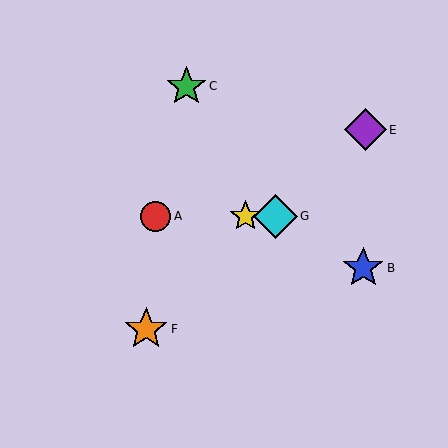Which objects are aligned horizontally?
Objects A, D, G are aligned horizontally.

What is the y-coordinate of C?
Object C is at y≈87.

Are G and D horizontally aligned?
Yes, both are at y≈216.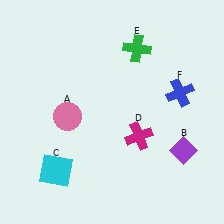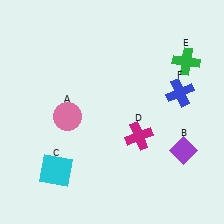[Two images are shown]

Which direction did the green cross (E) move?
The green cross (E) moved right.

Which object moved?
The green cross (E) moved right.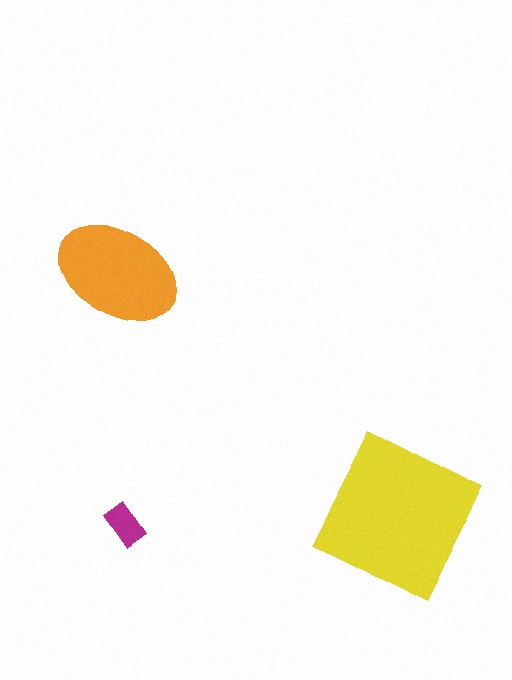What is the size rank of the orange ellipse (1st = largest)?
2nd.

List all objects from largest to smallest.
The yellow square, the orange ellipse, the magenta rectangle.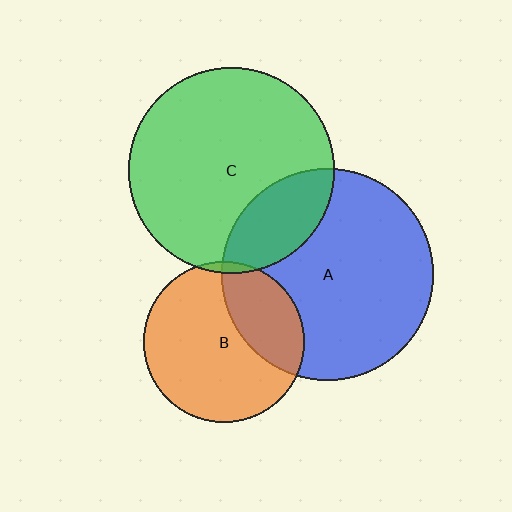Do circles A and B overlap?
Yes.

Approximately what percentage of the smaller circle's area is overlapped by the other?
Approximately 30%.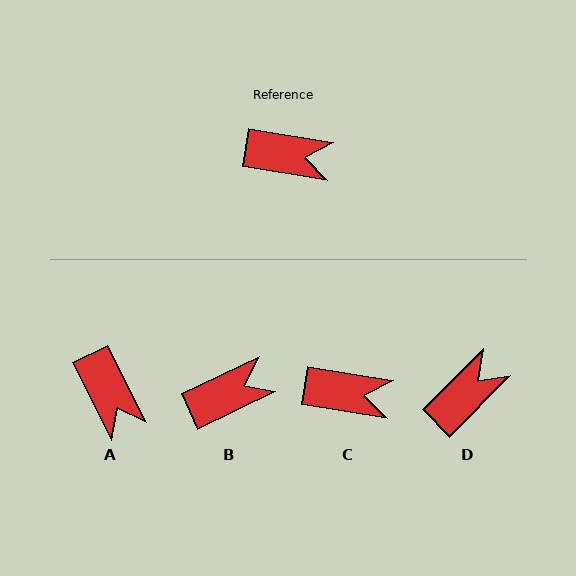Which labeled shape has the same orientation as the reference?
C.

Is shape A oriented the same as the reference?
No, it is off by about 54 degrees.